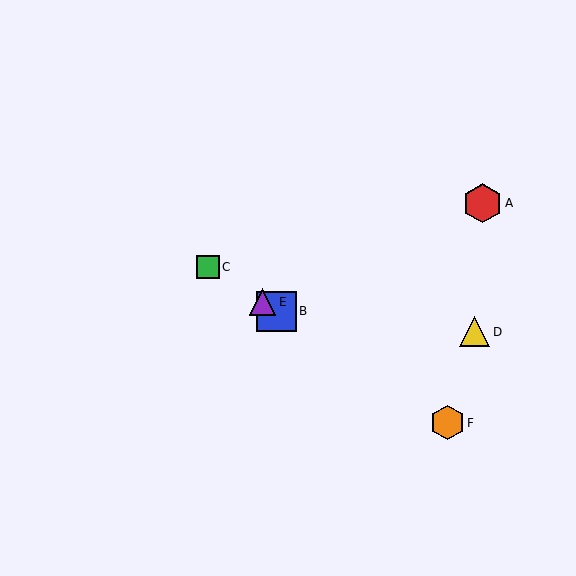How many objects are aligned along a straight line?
4 objects (B, C, E, F) are aligned along a straight line.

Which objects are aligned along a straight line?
Objects B, C, E, F are aligned along a straight line.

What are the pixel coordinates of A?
Object A is at (482, 203).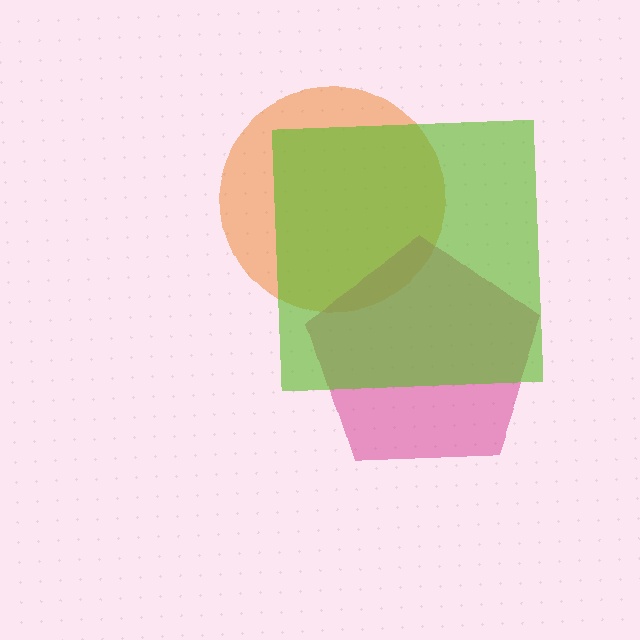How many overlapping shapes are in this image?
There are 3 overlapping shapes in the image.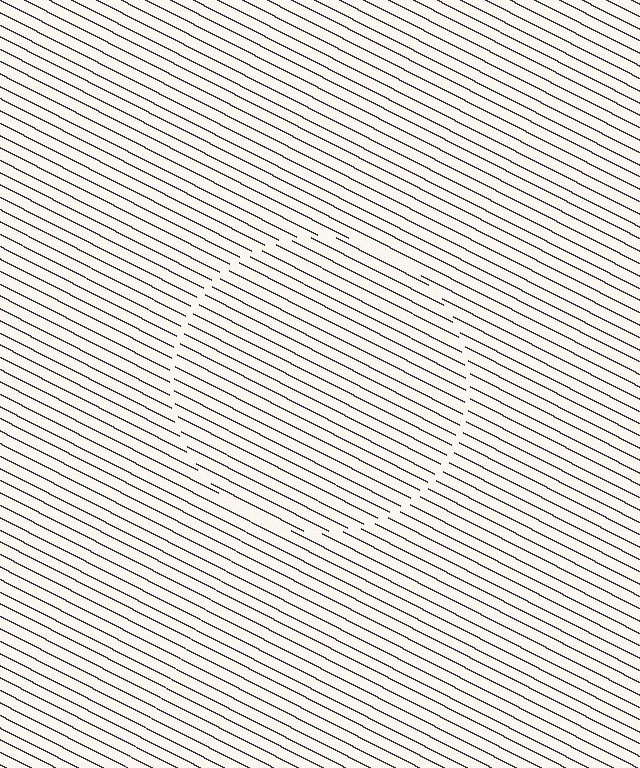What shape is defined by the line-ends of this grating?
An illusory circle. The interior of the shape contains the same grating, shifted by half a period — the contour is defined by the phase discontinuity where line-ends from the inner and outer gratings abut.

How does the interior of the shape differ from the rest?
The interior of the shape contains the same grating, shifted by half a period — the contour is defined by the phase discontinuity where line-ends from the inner and outer gratings abut.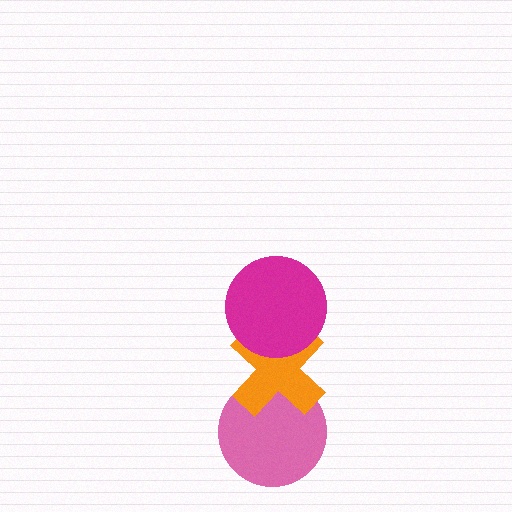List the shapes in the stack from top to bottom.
From top to bottom: the magenta circle, the orange cross, the pink circle.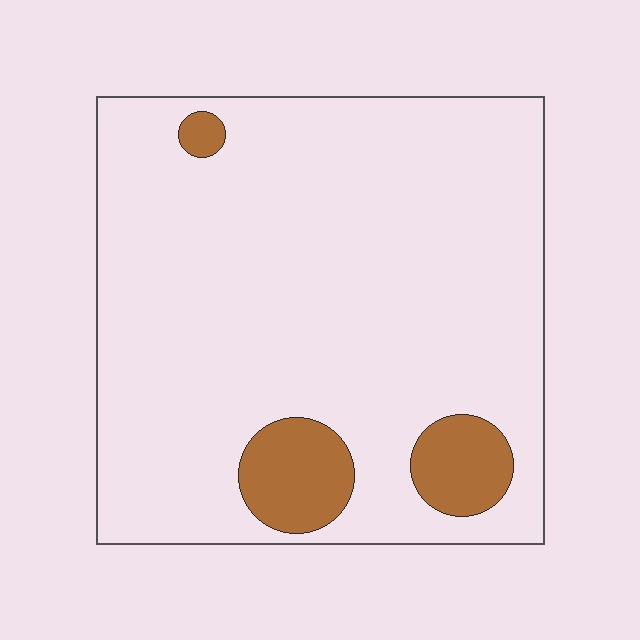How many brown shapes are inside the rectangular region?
3.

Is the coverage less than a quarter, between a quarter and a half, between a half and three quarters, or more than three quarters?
Less than a quarter.